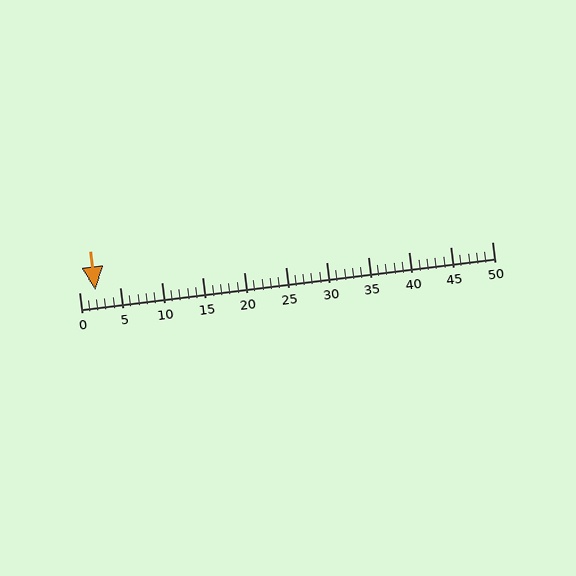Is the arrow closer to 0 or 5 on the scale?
The arrow is closer to 0.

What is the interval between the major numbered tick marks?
The major tick marks are spaced 5 units apart.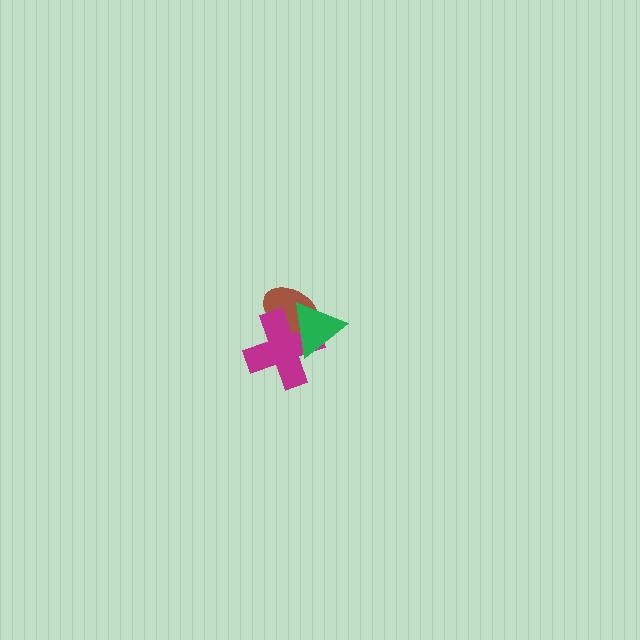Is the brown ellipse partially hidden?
Yes, it is partially covered by another shape.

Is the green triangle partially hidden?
No, no other shape covers it.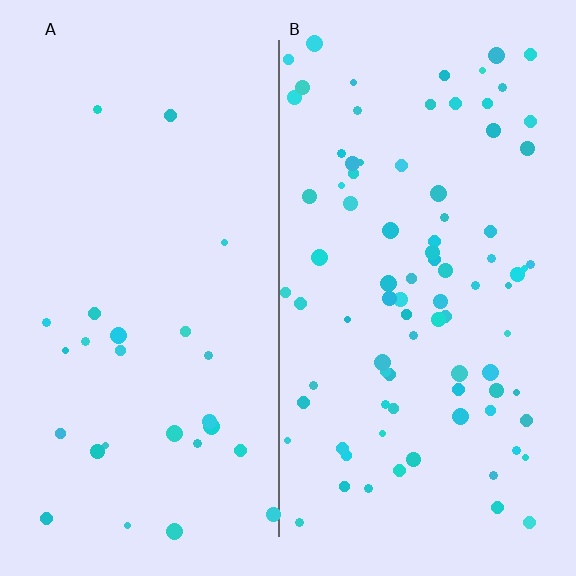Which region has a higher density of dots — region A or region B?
B (the right).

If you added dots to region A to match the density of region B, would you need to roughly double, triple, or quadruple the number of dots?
Approximately triple.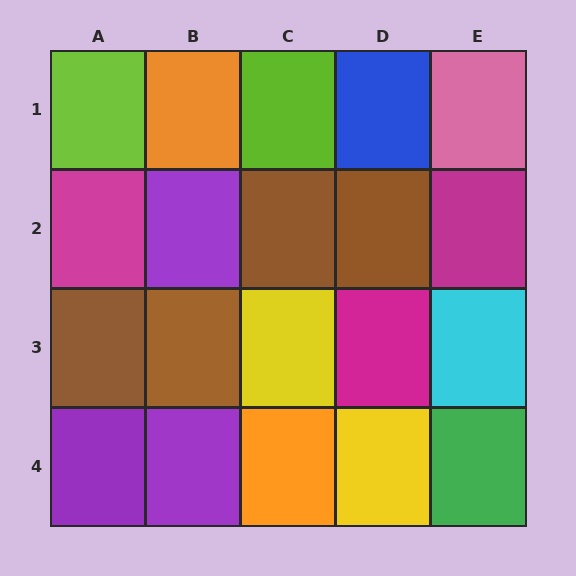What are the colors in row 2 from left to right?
Magenta, purple, brown, brown, magenta.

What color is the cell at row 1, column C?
Lime.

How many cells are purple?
3 cells are purple.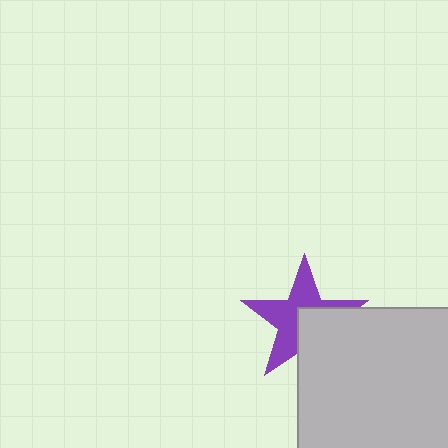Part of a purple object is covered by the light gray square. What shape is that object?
It is a star.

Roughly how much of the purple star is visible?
About half of it is visible (roughly 60%).